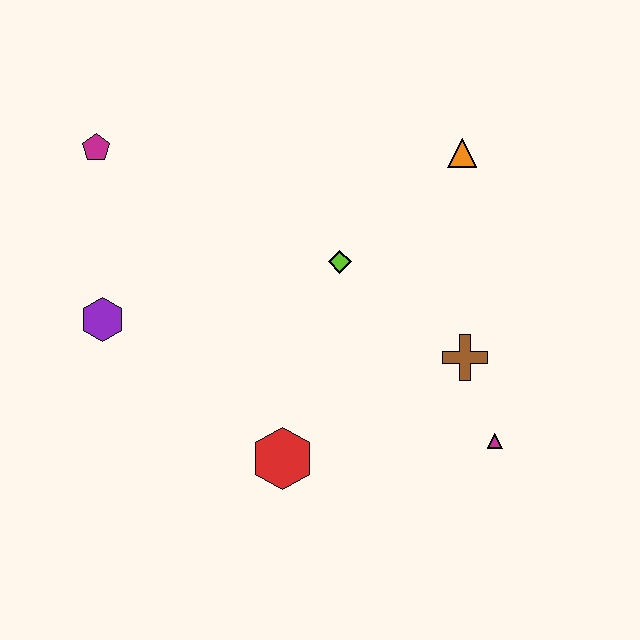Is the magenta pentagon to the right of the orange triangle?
No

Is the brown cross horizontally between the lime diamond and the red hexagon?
No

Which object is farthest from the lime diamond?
The magenta pentagon is farthest from the lime diamond.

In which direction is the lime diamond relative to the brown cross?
The lime diamond is to the left of the brown cross.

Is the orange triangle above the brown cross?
Yes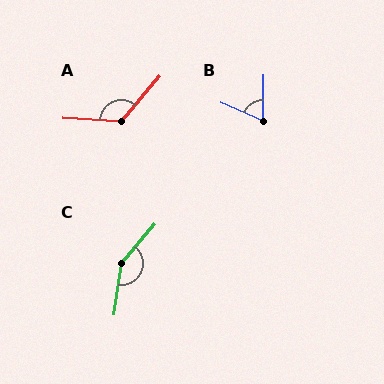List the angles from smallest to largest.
B (67°), A (127°), C (148°).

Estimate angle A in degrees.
Approximately 127 degrees.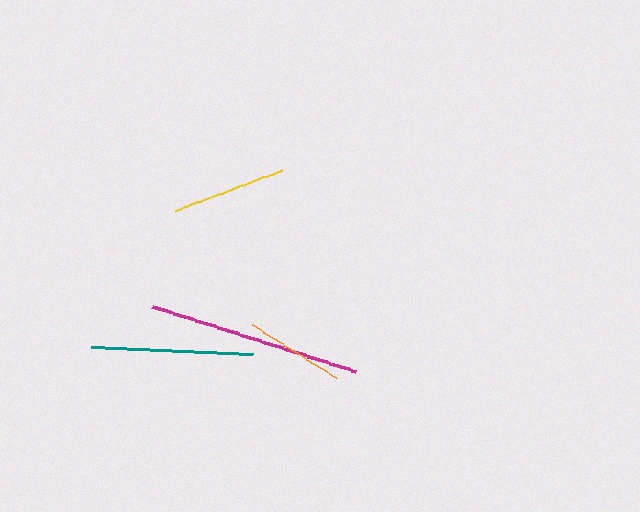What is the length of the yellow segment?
The yellow segment is approximately 113 pixels long.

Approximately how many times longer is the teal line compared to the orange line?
The teal line is approximately 1.6 times the length of the orange line.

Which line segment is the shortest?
The orange line is the shortest at approximately 99 pixels.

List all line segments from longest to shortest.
From longest to shortest: magenta, teal, yellow, orange.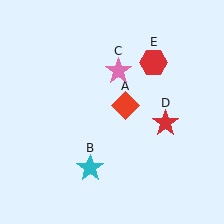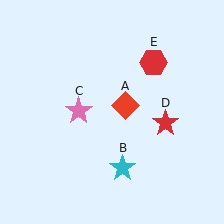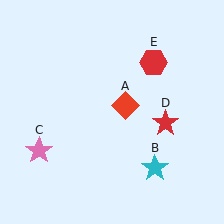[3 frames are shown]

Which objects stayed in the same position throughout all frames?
Red diamond (object A) and red star (object D) and red hexagon (object E) remained stationary.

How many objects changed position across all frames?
2 objects changed position: cyan star (object B), pink star (object C).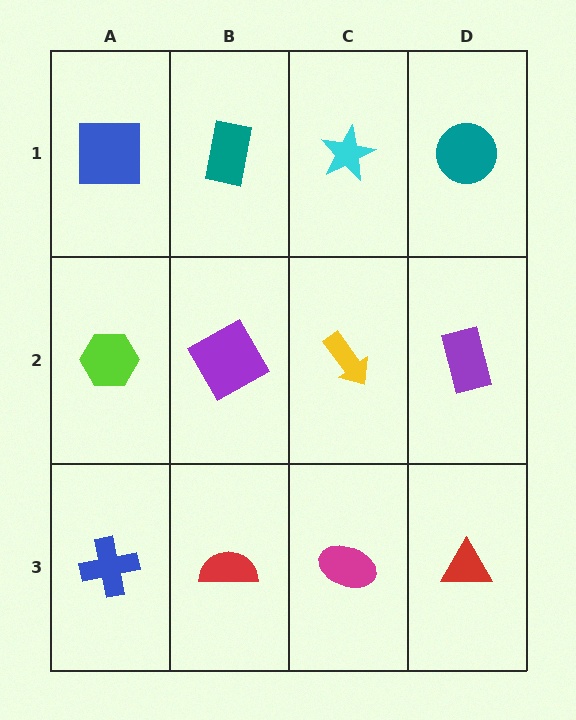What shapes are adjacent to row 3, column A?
A lime hexagon (row 2, column A), a red semicircle (row 3, column B).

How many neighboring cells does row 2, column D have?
3.